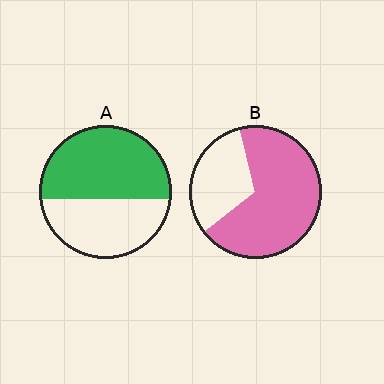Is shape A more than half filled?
Yes.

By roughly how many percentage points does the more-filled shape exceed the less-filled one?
By roughly 10 percentage points (B over A).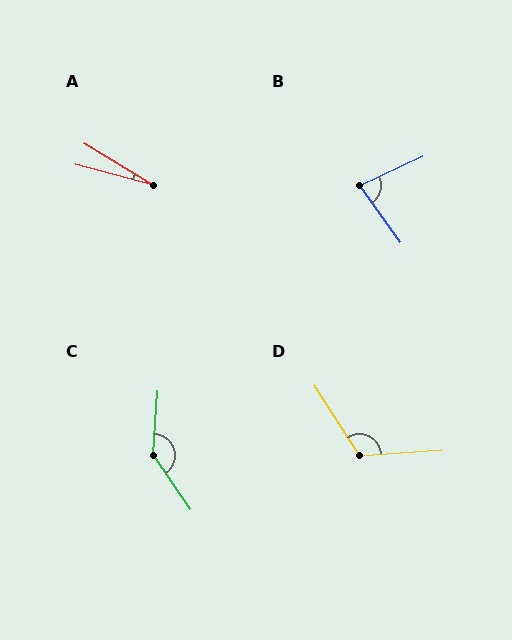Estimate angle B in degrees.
Approximately 79 degrees.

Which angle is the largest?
C, at approximately 141 degrees.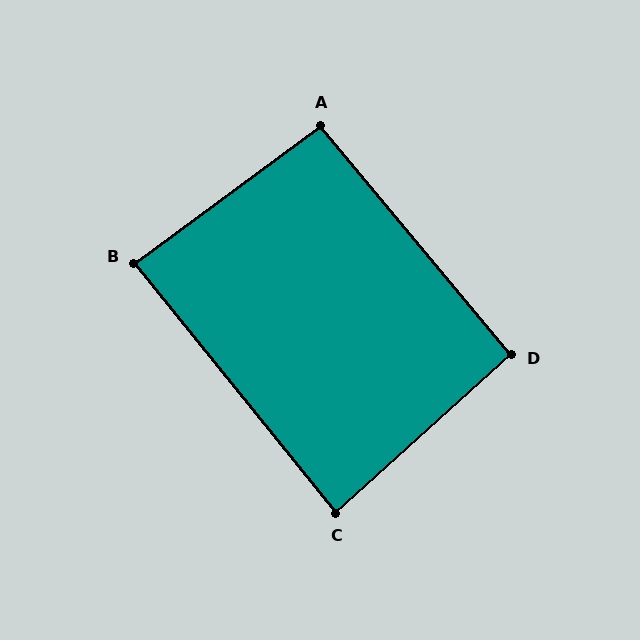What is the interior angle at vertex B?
Approximately 88 degrees (approximately right).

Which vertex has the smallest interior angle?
C, at approximately 87 degrees.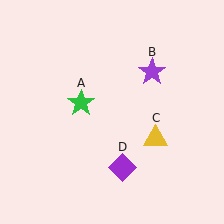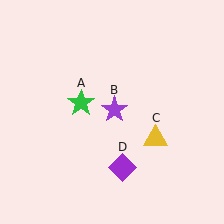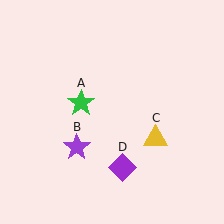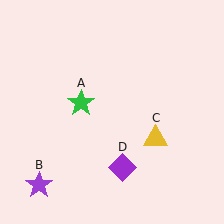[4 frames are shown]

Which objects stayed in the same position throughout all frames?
Green star (object A) and yellow triangle (object C) and purple diamond (object D) remained stationary.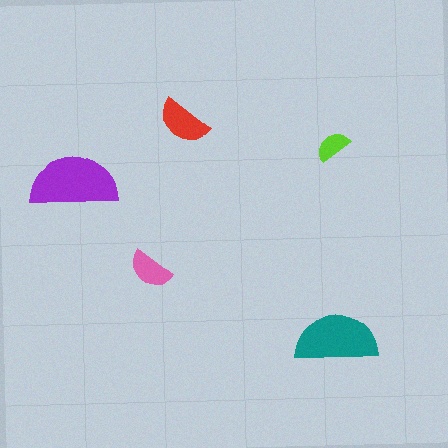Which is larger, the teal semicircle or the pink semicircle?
The teal one.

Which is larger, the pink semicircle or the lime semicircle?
The pink one.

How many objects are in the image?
There are 5 objects in the image.